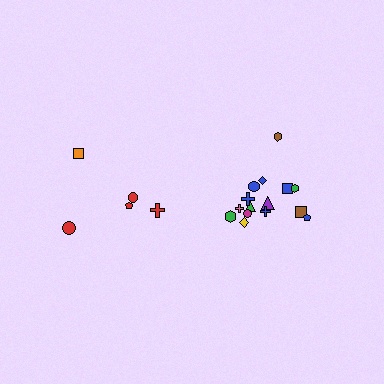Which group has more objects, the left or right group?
The right group.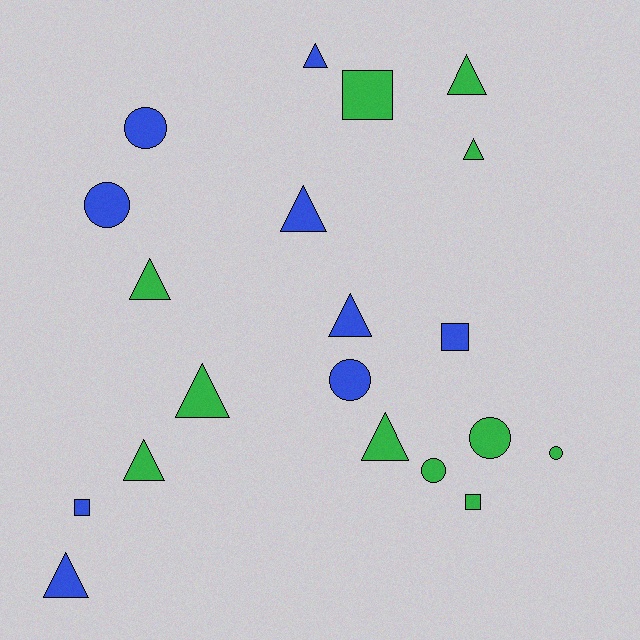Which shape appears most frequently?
Triangle, with 10 objects.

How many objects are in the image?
There are 20 objects.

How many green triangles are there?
There are 6 green triangles.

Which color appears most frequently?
Green, with 11 objects.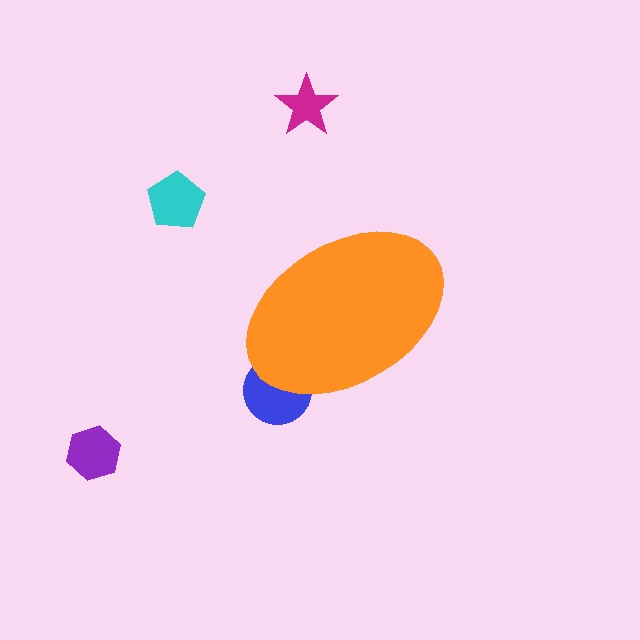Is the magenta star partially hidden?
No, the magenta star is fully visible.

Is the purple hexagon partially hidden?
No, the purple hexagon is fully visible.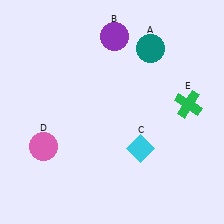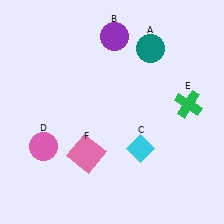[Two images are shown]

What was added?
A pink square (F) was added in Image 2.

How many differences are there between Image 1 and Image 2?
There is 1 difference between the two images.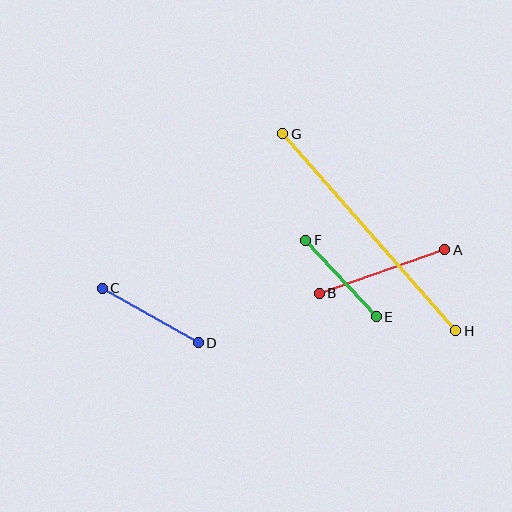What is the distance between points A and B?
The distance is approximately 133 pixels.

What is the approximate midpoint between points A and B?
The midpoint is at approximately (382, 271) pixels.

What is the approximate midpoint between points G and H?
The midpoint is at approximately (369, 232) pixels.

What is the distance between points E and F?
The distance is approximately 104 pixels.